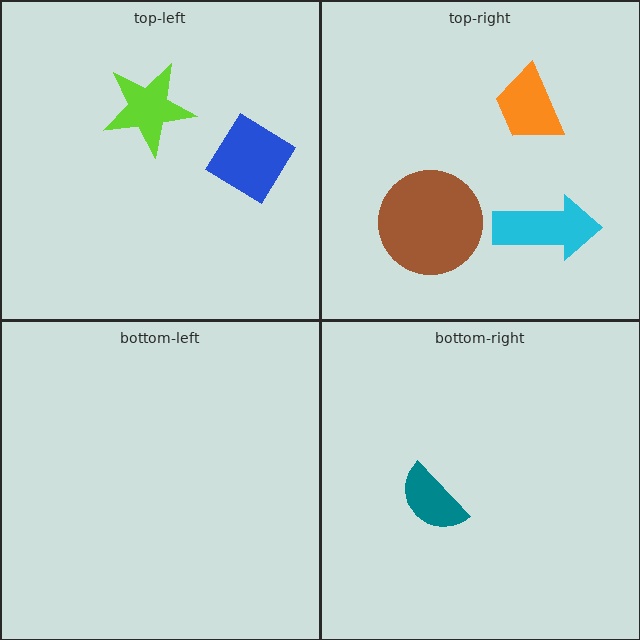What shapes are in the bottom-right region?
The teal semicircle.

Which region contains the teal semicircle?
The bottom-right region.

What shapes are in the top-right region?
The cyan arrow, the brown circle, the orange trapezoid.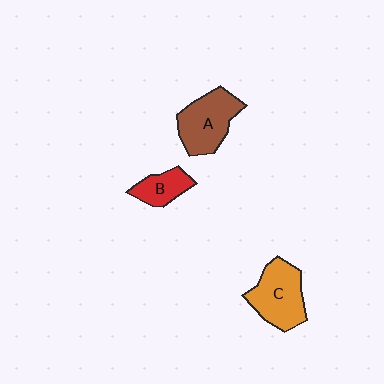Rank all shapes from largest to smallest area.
From largest to smallest: C (orange), A (brown), B (red).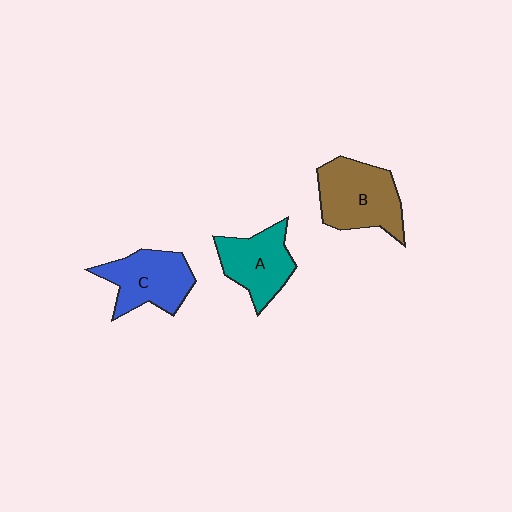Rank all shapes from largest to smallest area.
From largest to smallest: B (brown), C (blue), A (teal).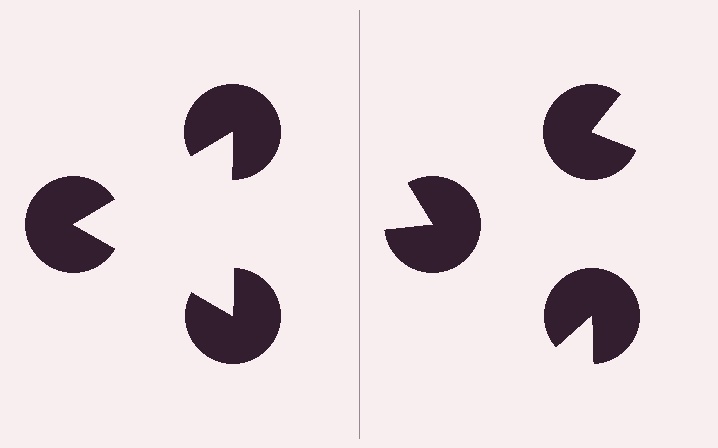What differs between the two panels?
The pac-man discs are positioned identically on both sides; only the wedge orientations differ. On the left they align to a triangle; on the right they are misaligned.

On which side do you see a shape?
An illusory triangle appears on the left side. On the right side the wedge cuts are rotated, so no coherent shape forms.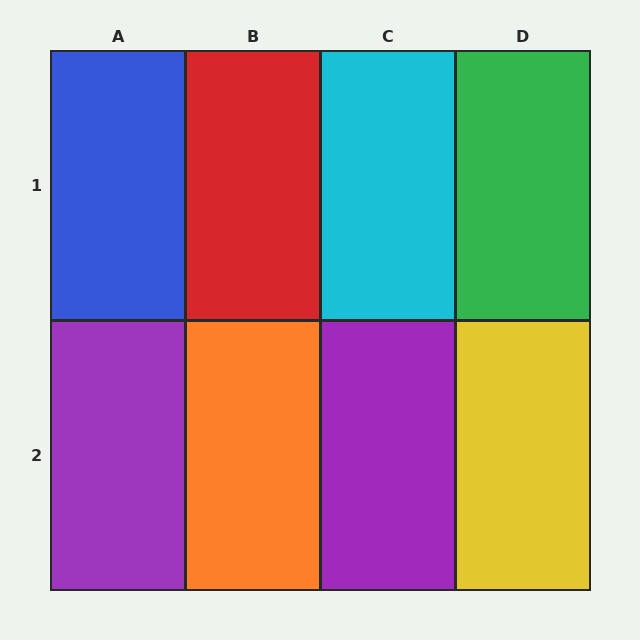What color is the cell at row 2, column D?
Yellow.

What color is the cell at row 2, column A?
Purple.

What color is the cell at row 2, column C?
Purple.